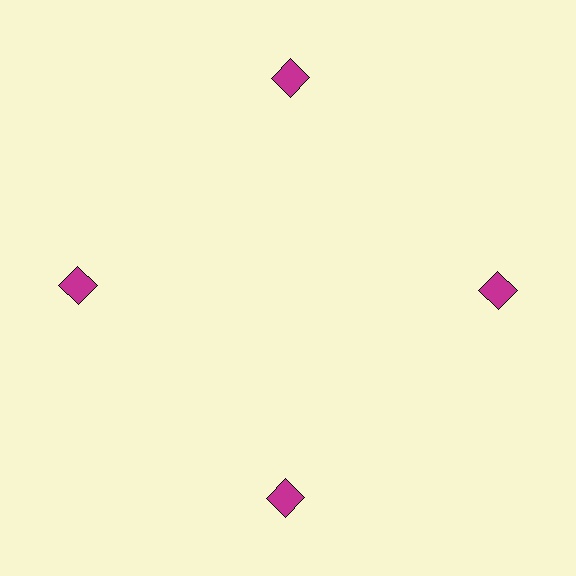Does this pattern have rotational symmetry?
Yes, this pattern has 4-fold rotational symmetry. It looks the same after rotating 90 degrees around the center.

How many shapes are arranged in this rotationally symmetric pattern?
There are 4 shapes, arranged in 4 groups of 1.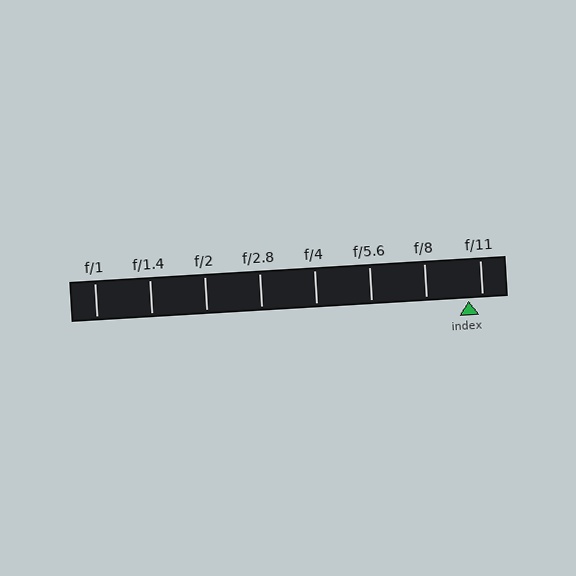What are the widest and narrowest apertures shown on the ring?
The widest aperture shown is f/1 and the narrowest is f/11.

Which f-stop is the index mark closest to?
The index mark is closest to f/11.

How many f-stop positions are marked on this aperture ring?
There are 8 f-stop positions marked.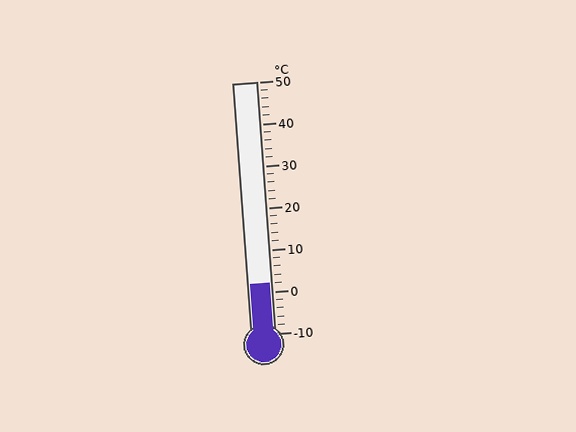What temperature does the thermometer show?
The thermometer shows approximately 2°C.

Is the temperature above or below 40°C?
The temperature is below 40°C.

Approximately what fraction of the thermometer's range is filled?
The thermometer is filled to approximately 20% of its range.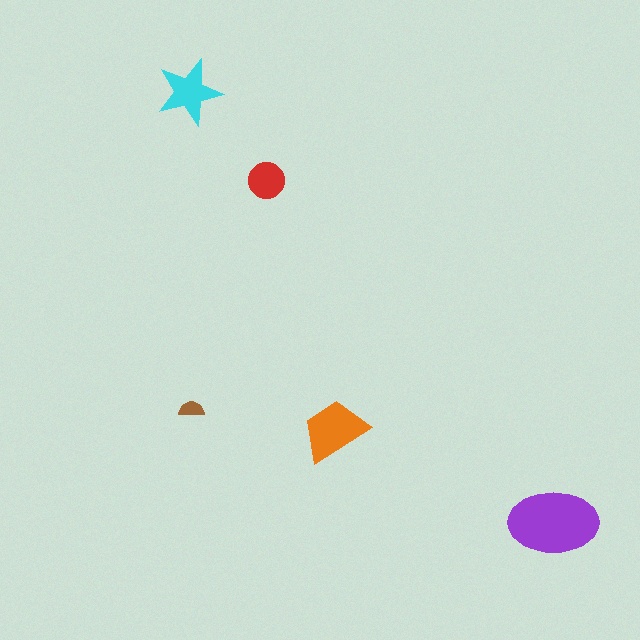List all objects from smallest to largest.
The brown semicircle, the red circle, the cyan star, the orange trapezoid, the purple ellipse.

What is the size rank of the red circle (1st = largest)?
4th.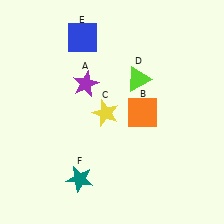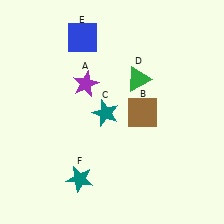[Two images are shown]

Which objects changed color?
B changed from orange to brown. C changed from yellow to teal. D changed from lime to green.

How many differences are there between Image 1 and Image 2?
There are 3 differences between the two images.